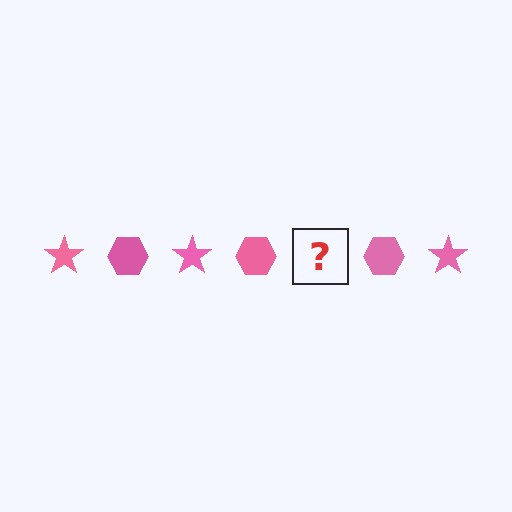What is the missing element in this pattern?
The missing element is a pink star.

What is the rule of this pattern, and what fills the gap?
The rule is that the pattern cycles through star, hexagon shapes in pink. The gap should be filled with a pink star.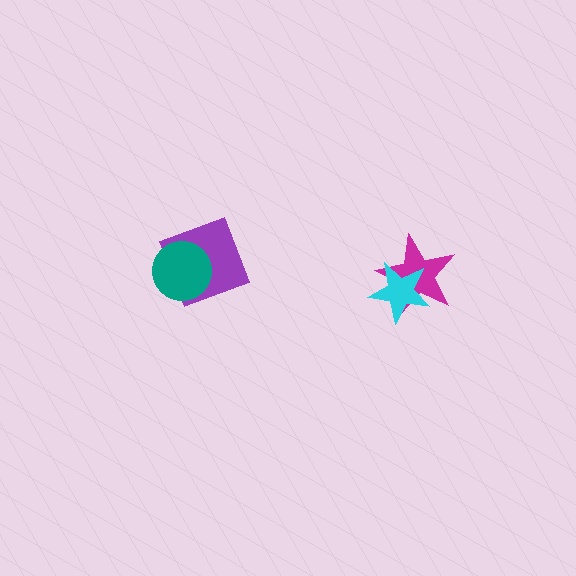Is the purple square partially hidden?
Yes, it is partially covered by another shape.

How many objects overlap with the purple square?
1 object overlaps with the purple square.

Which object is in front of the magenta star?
The cyan star is in front of the magenta star.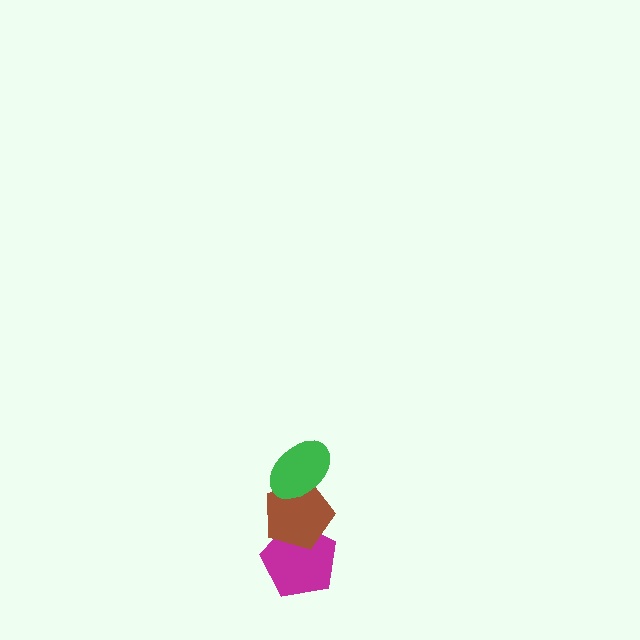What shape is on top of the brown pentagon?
The green ellipse is on top of the brown pentagon.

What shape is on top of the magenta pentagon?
The brown pentagon is on top of the magenta pentagon.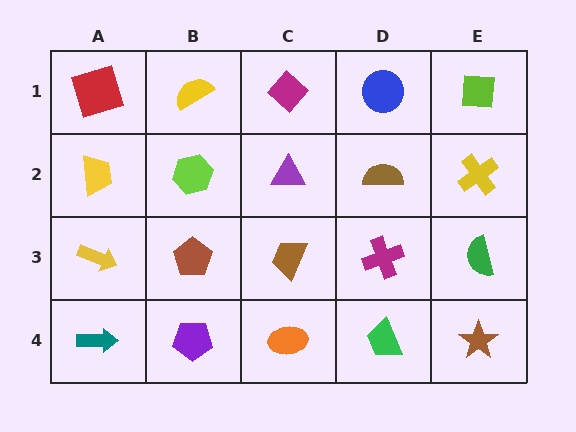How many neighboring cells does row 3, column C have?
4.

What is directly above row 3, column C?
A purple triangle.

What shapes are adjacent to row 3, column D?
A brown semicircle (row 2, column D), a green trapezoid (row 4, column D), a brown trapezoid (row 3, column C), a green semicircle (row 3, column E).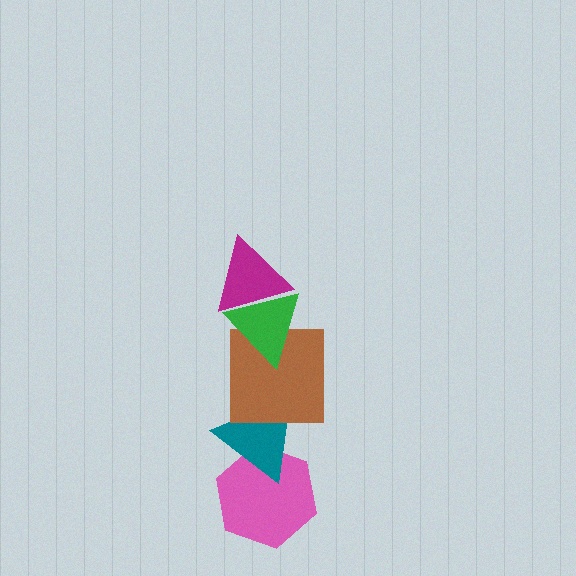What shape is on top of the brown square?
The green triangle is on top of the brown square.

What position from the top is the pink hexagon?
The pink hexagon is 5th from the top.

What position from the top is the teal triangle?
The teal triangle is 4th from the top.